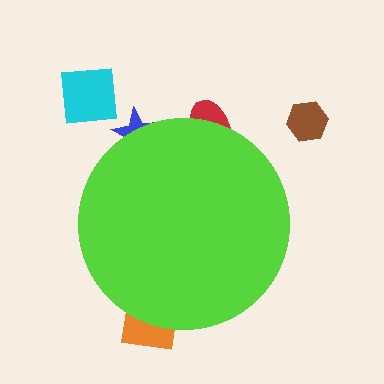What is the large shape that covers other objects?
A lime circle.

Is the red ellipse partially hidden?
Yes, the red ellipse is partially hidden behind the lime circle.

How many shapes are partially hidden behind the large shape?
3 shapes are partially hidden.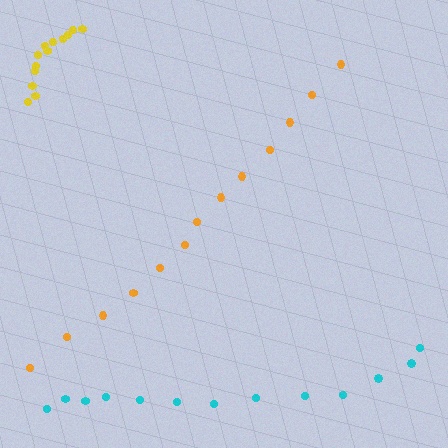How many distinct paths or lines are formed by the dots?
There are 3 distinct paths.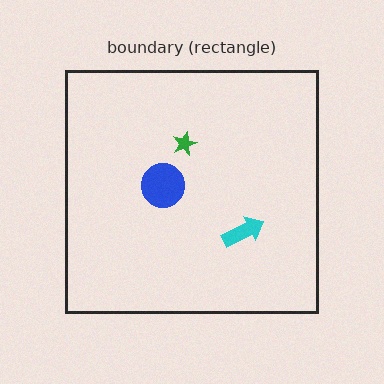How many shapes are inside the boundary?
3 inside, 0 outside.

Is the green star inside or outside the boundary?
Inside.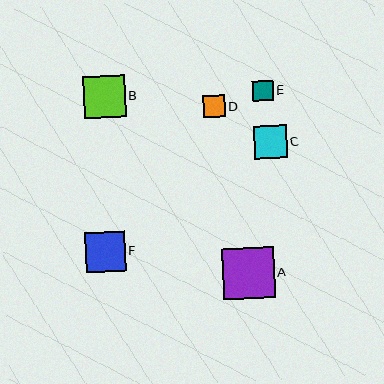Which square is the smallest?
Square E is the smallest with a size of approximately 20 pixels.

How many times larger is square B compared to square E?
Square B is approximately 2.0 times the size of square E.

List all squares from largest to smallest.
From largest to smallest: A, B, F, C, D, E.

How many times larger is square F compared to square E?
Square F is approximately 2.0 times the size of square E.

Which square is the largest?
Square A is the largest with a size of approximately 51 pixels.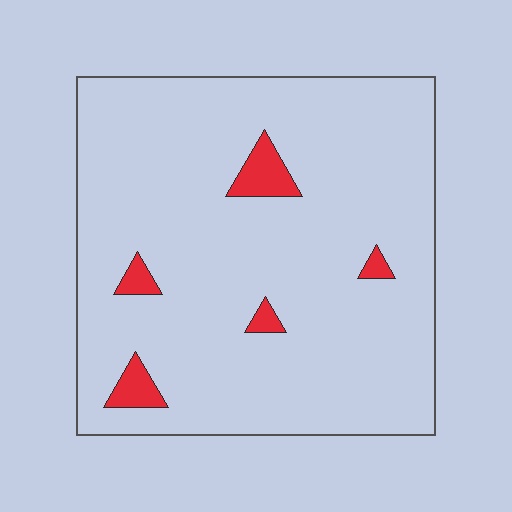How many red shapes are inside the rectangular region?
5.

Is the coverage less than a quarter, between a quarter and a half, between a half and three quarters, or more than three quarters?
Less than a quarter.